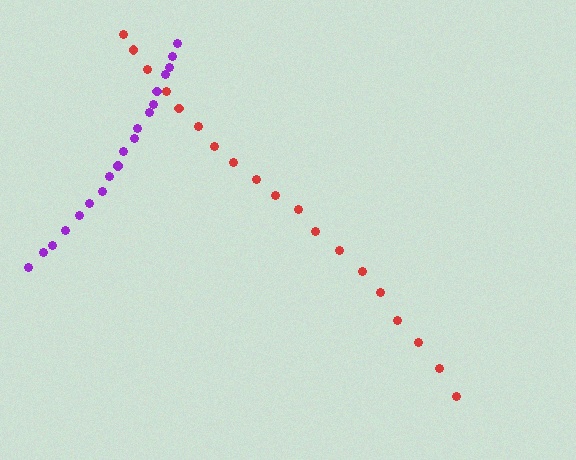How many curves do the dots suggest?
There are 2 distinct paths.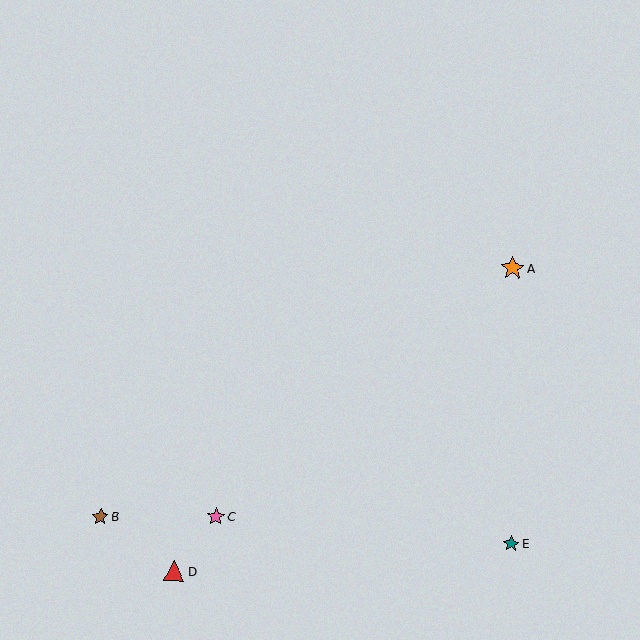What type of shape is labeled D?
Shape D is a red triangle.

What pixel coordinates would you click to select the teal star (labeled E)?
Click at (511, 544) to select the teal star E.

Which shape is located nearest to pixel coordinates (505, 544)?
The teal star (labeled E) at (511, 544) is nearest to that location.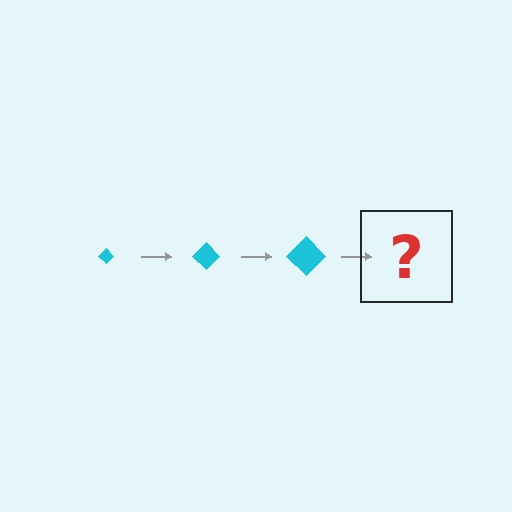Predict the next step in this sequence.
The next step is a cyan diamond, larger than the previous one.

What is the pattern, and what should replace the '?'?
The pattern is that the diamond gets progressively larger each step. The '?' should be a cyan diamond, larger than the previous one.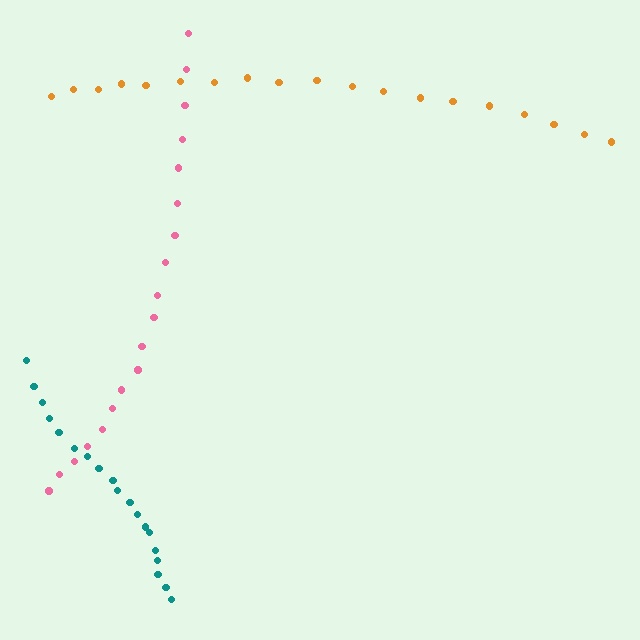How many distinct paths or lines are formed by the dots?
There are 3 distinct paths.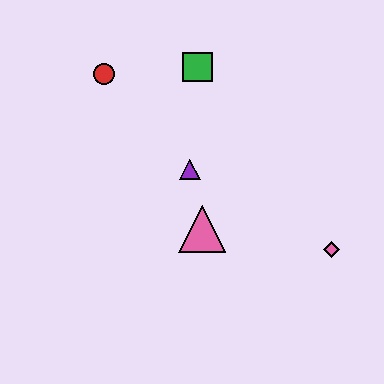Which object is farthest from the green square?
The pink diamond is farthest from the green square.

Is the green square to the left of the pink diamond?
Yes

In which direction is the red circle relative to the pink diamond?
The red circle is to the left of the pink diamond.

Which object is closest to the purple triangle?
The pink triangle is closest to the purple triangle.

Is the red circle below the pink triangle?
No